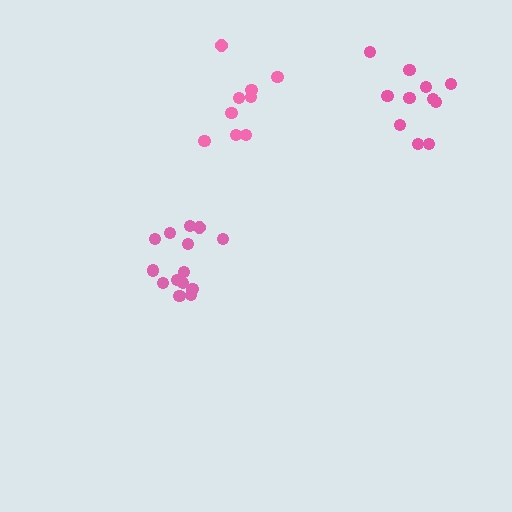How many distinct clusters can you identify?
There are 3 distinct clusters.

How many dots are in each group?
Group 1: 14 dots, Group 2: 11 dots, Group 3: 9 dots (34 total).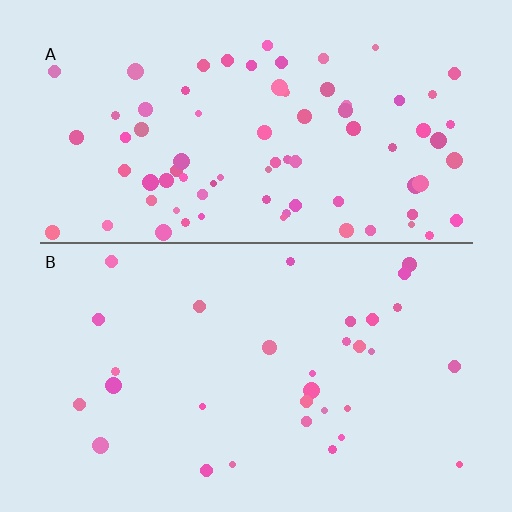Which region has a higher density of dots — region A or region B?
A (the top).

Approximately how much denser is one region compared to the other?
Approximately 2.5× — region A over region B.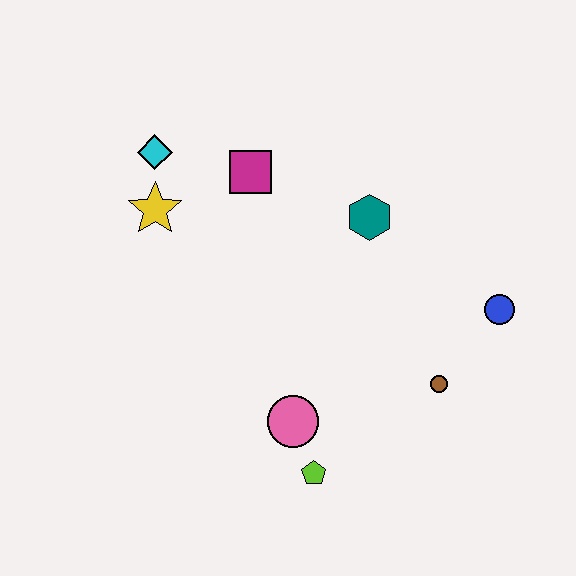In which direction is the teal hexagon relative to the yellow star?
The teal hexagon is to the right of the yellow star.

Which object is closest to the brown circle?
The blue circle is closest to the brown circle.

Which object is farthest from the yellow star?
The blue circle is farthest from the yellow star.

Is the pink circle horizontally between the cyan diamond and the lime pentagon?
Yes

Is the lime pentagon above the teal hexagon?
No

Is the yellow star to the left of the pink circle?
Yes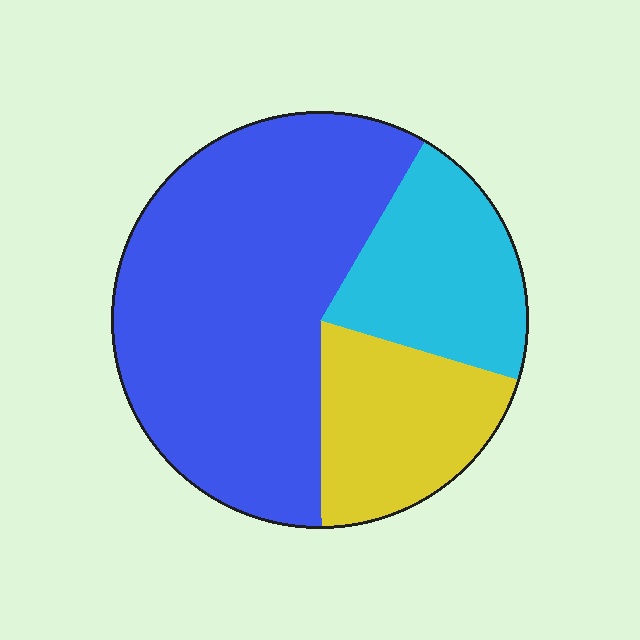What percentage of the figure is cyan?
Cyan takes up about one fifth (1/5) of the figure.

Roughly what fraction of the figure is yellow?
Yellow covers 20% of the figure.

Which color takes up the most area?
Blue, at roughly 60%.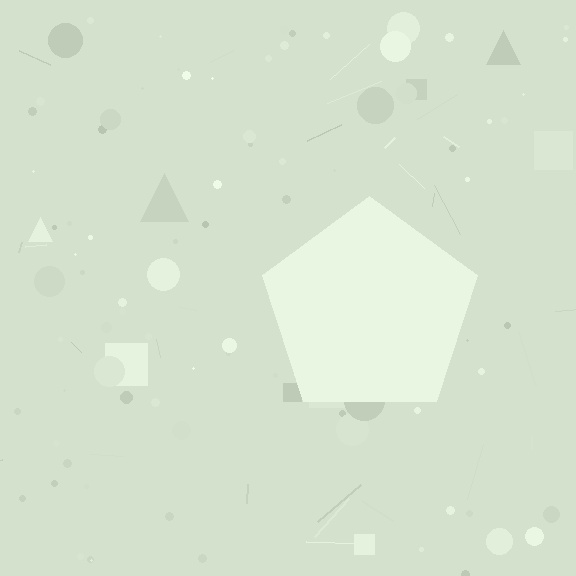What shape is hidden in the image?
A pentagon is hidden in the image.